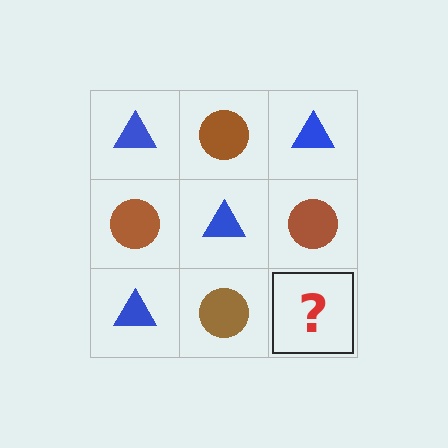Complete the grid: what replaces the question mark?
The question mark should be replaced with a blue triangle.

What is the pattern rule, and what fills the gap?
The rule is that it alternates blue triangle and brown circle in a checkerboard pattern. The gap should be filled with a blue triangle.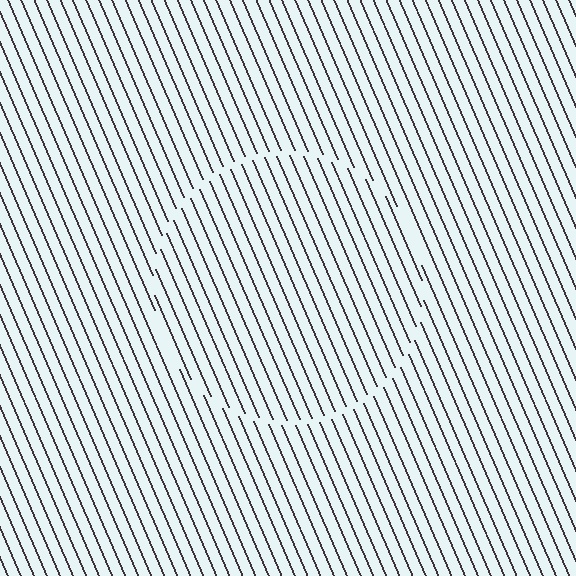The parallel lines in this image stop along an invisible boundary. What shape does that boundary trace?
An illusory circle. The interior of the shape contains the same grating, shifted by half a period — the contour is defined by the phase discontinuity where line-ends from the inner and outer gratings abut.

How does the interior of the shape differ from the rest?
The interior of the shape contains the same grating, shifted by half a period — the contour is defined by the phase discontinuity where line-ends from the inner and outer gratings abut.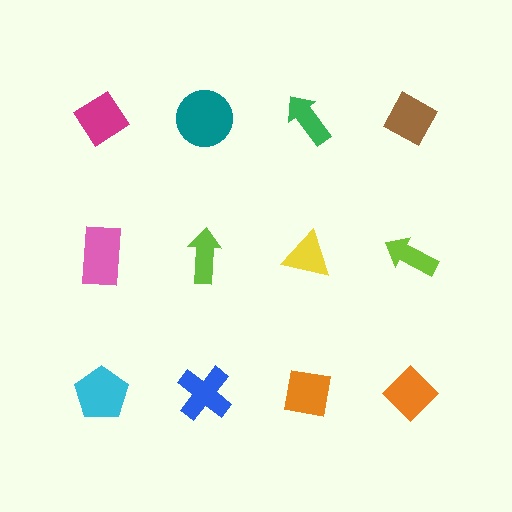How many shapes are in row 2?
4 shapes.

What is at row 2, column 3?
A yellow triangle.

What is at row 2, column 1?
A pink rectangle.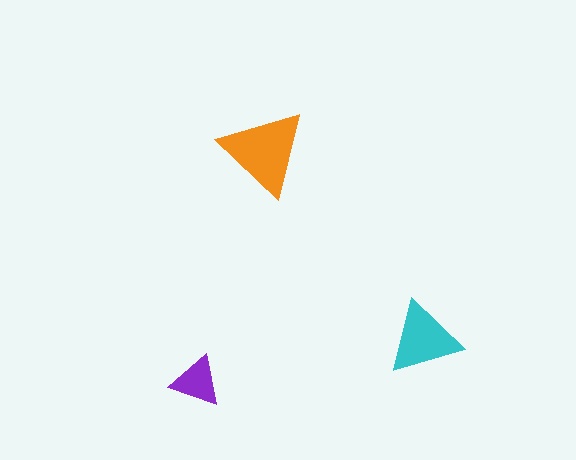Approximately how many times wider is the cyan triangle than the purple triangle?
About 1.5 times wider.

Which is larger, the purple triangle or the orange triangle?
The orange one.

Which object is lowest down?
The purple triangle is bottommost.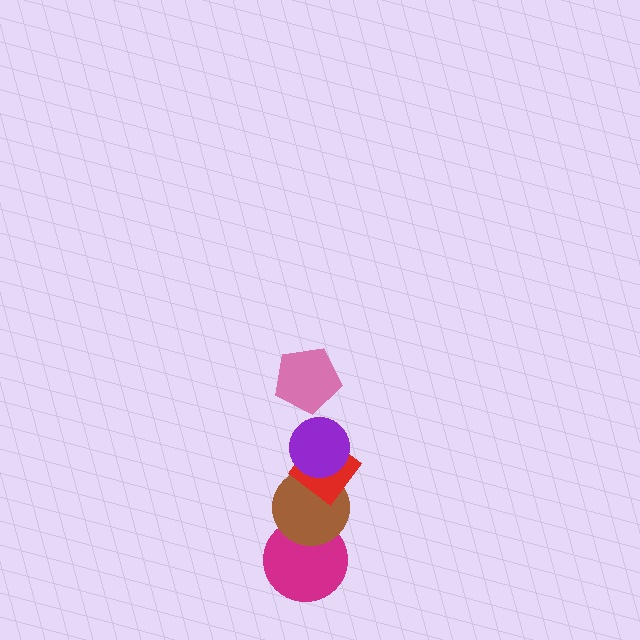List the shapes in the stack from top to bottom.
From top to bottom: the pink pentagon, the purple circle, the red diamond, the brown circle, the magenta circle.